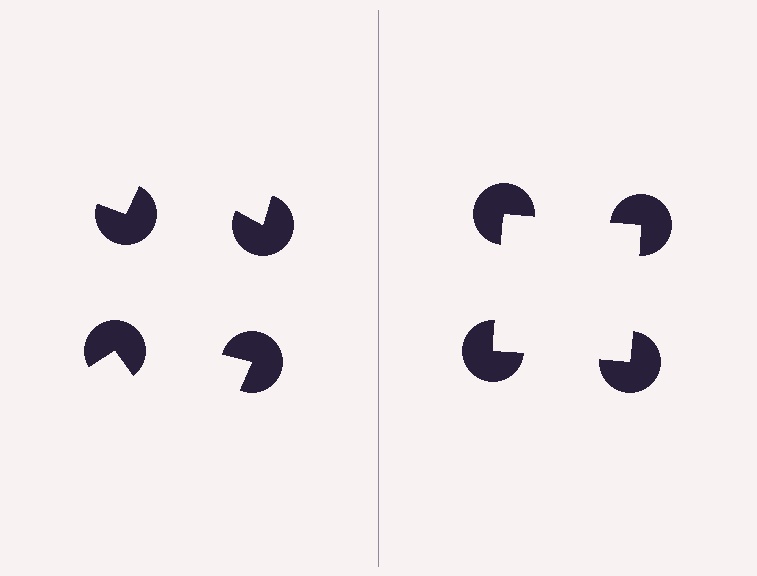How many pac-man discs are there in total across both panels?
8 — 4 on each side.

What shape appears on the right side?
An illusory square.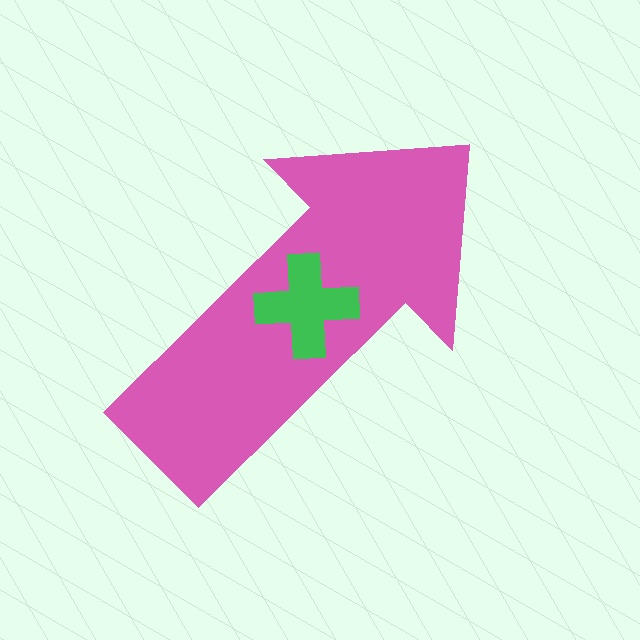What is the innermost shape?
The green cross.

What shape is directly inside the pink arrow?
The green cross.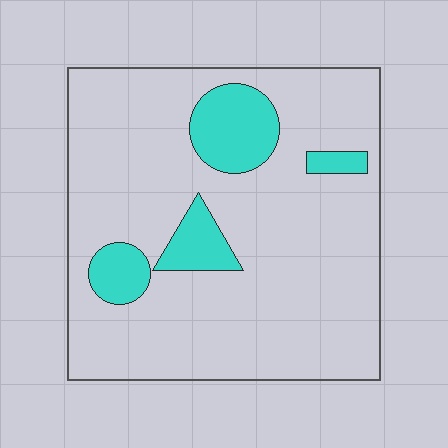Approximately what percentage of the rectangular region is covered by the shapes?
Approximately 15%.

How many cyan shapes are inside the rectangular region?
4.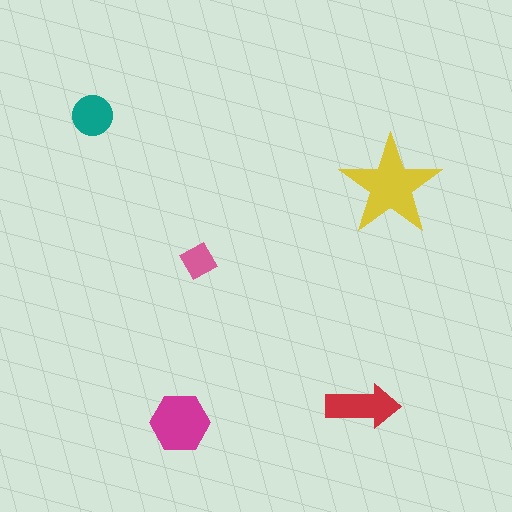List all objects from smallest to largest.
The pink square, the teal circle, the red arrow, the magenta hexagon, the yellow star.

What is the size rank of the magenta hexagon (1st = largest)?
2nd.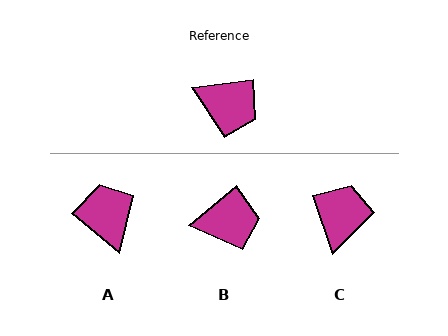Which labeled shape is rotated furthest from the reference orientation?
A, about 132 degrees away.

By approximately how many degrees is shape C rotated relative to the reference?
Approximately 101 degrees counter-clockwise.